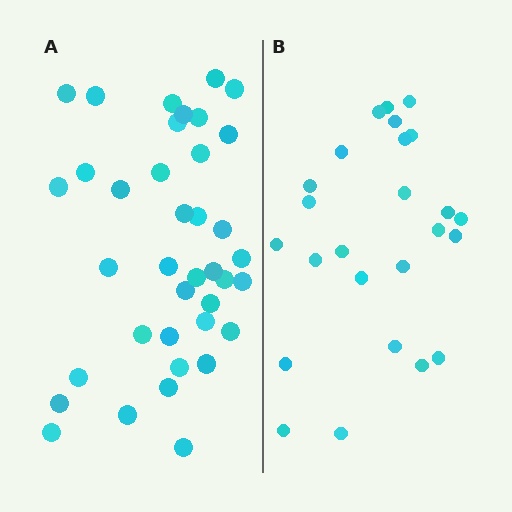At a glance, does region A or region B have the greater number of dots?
Region A (the left region) has more dots.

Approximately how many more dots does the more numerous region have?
Region A has approximately 15 more dots than region B.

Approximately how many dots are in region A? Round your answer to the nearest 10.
About 40 dots. (The exact count is 38, which rounds to 40.)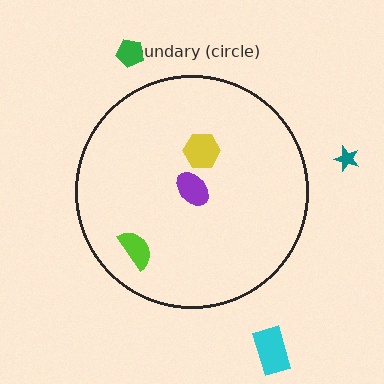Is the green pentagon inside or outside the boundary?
Outside.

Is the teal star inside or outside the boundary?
Outside.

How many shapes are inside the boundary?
3 inside, 3 outside.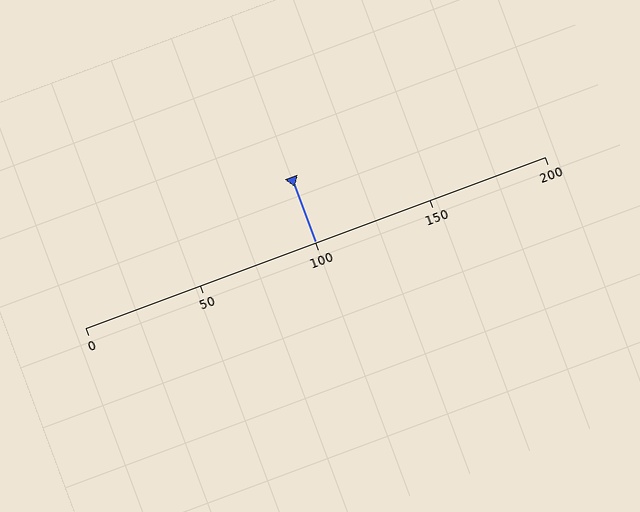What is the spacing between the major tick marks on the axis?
The major ticks are spaced 50 apart.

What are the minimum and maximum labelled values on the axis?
The axis runs from 0 to 200.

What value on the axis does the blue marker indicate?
The marker indicates approximately 100.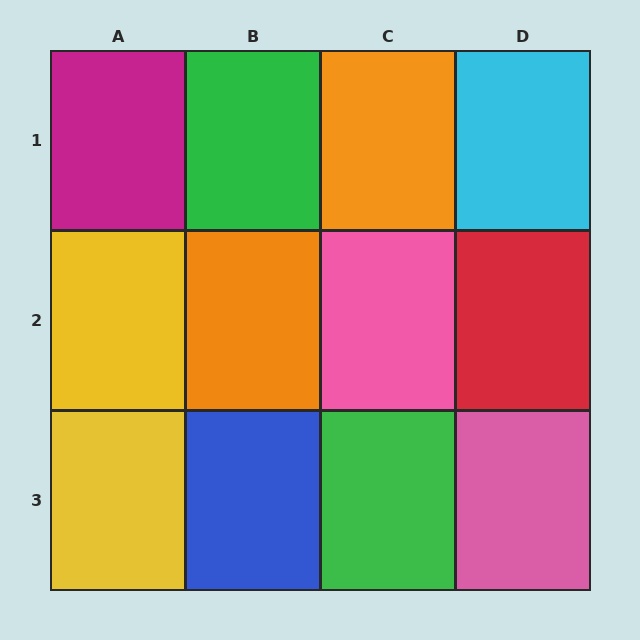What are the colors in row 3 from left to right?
Yellow, blue, green, pink.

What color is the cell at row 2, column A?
Yellow.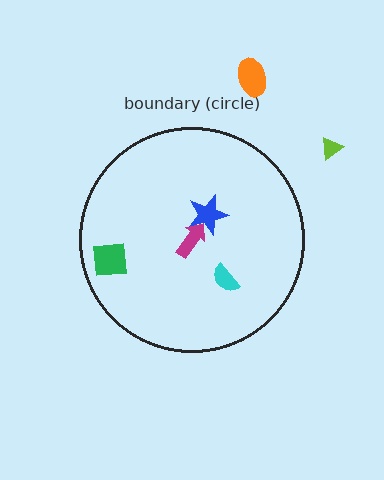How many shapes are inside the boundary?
4 inside, 2 outside.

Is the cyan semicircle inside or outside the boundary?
Inside.